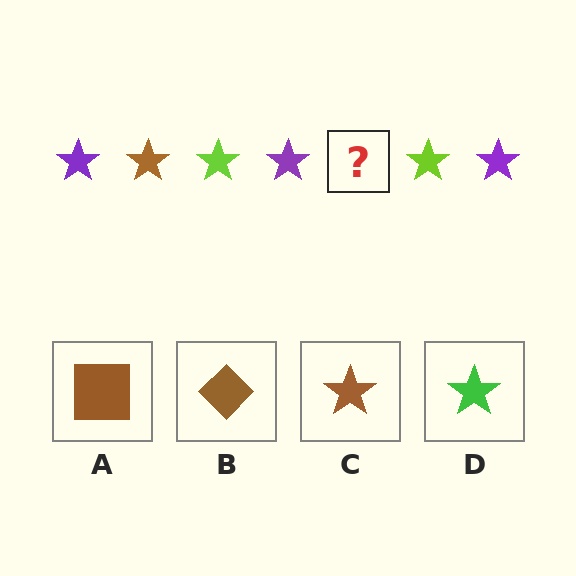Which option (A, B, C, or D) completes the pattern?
C.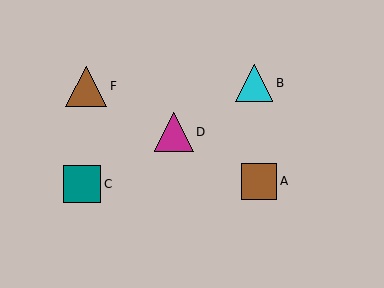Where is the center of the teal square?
The center of the teal square is at (82, 184).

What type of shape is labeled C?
Shape C is a teal square.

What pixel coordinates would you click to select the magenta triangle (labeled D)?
Click at (174, 132) to select the magenta triangle D.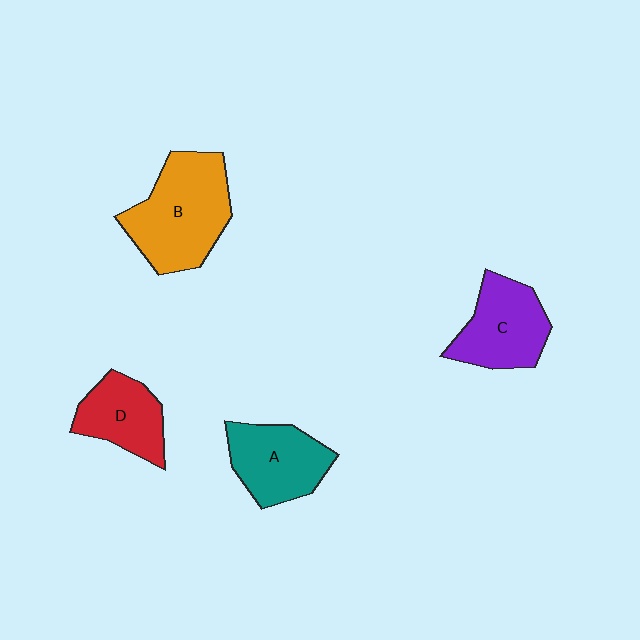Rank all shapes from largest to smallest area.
From largest to smallest: B (orange), C (purple), A (teal), D (red).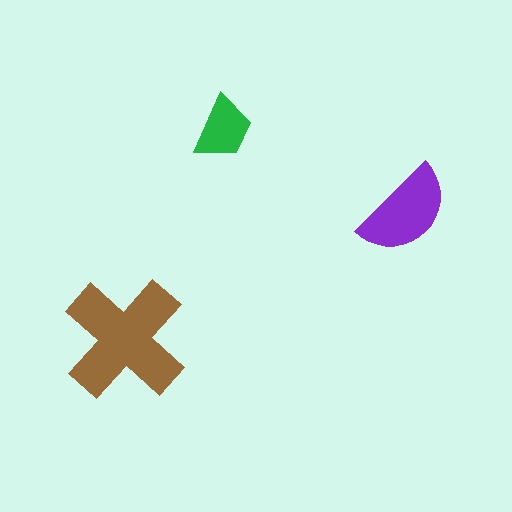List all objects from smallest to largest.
The green trapezoid, the purple semicircle, the brown cross.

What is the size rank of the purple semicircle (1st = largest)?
2nd.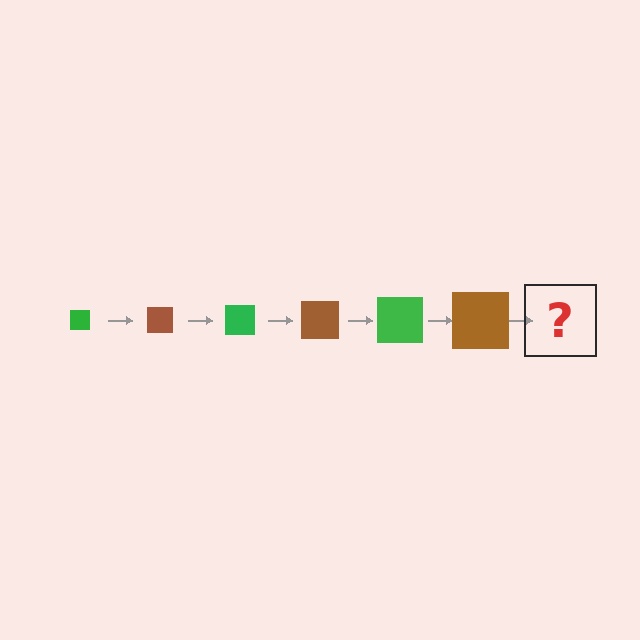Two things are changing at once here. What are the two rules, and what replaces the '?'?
The two rules are that the square grows larger each step and the color cycles through green and brown. The '?' should be a green square, larger than the previous one.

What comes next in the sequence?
The next element should be a green square, larger than the previous one.